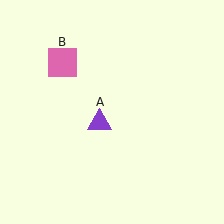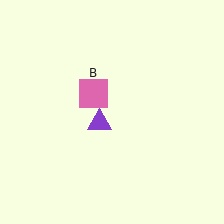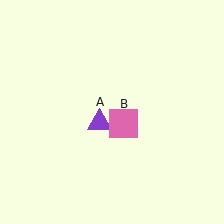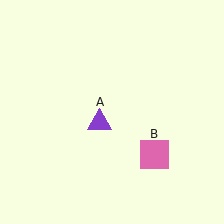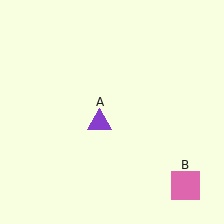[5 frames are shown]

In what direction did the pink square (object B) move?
The pink square (object B) moved down and to the right.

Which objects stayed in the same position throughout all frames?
Purple triangle (object A) remained stationary.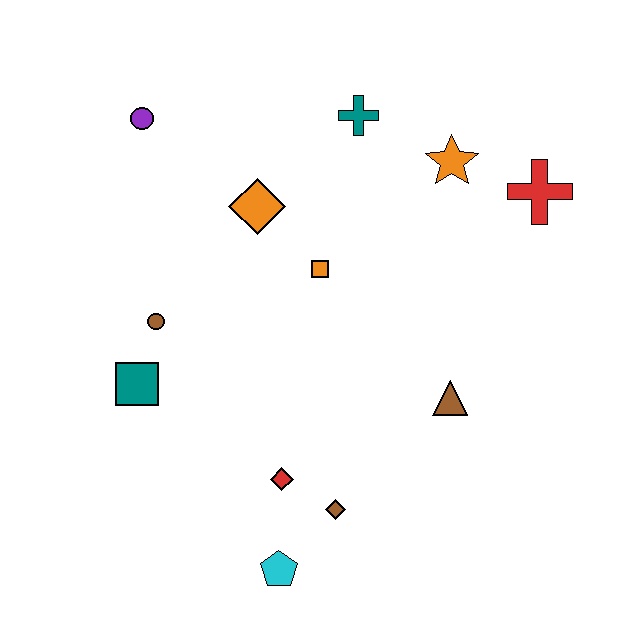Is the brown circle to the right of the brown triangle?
No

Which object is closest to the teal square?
The brown circle is closest to the teal square.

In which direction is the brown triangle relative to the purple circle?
The brown triangle is to the right of the purple circle.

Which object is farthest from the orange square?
The cyan pentagon is farthest from the orange square.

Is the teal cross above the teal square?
Yes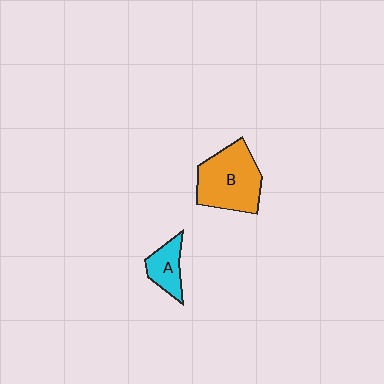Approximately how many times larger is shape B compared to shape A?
Approximately 2.3 times.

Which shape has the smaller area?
Shape A (cyan).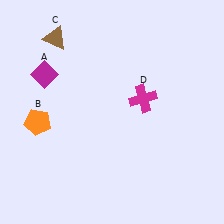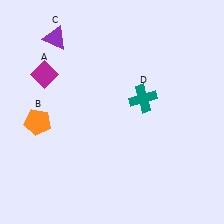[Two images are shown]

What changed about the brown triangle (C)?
In Image 1, C is brown. In Image 2, it changed to purple.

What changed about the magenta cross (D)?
In Image 1, D is magenta. In Image 2, it changed to teal.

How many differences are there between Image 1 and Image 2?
There are 2 differences between the two images.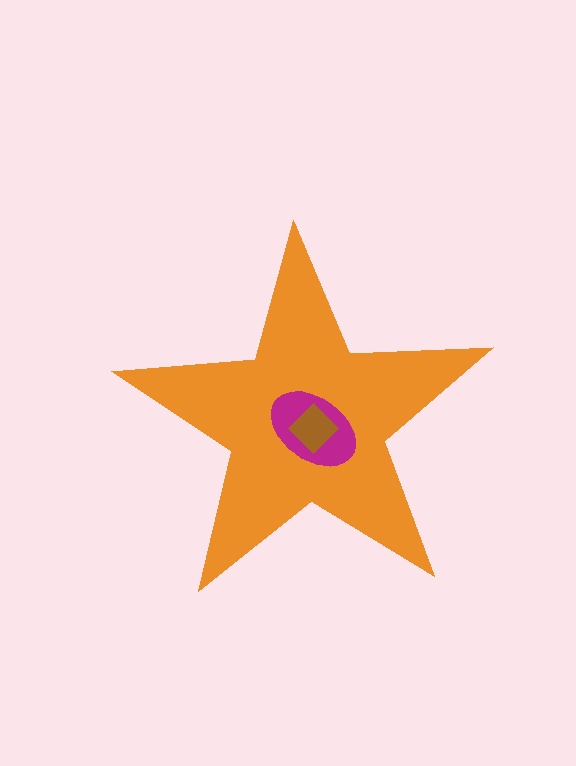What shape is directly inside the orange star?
The magenta ellipse.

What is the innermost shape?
The brown diamond.